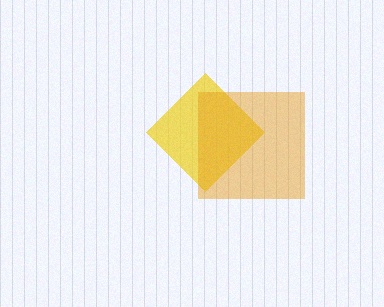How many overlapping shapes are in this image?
There are 2 overlapping shapes in the image.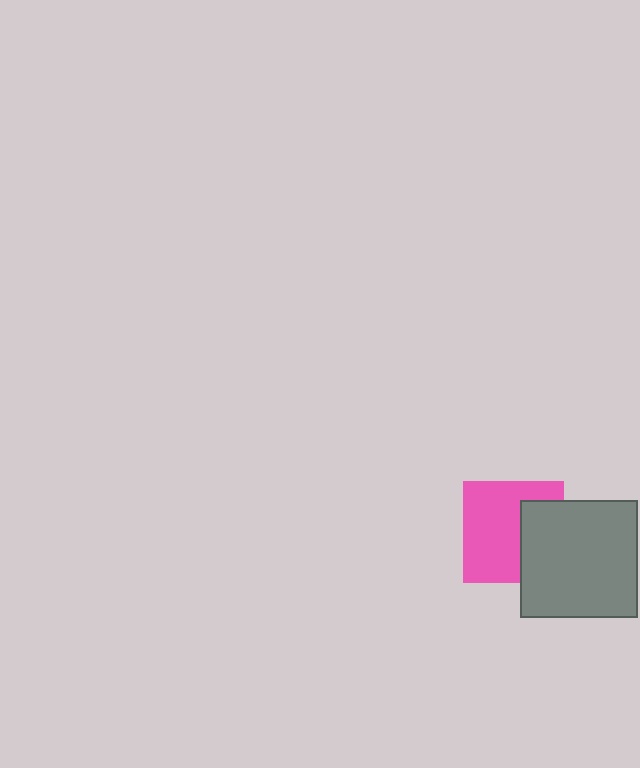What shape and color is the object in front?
The object in front is a gray square.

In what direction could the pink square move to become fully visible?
The pink square could move left. That would shift it out from behind the gray square entirely.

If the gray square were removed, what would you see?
You would see the complete pink square.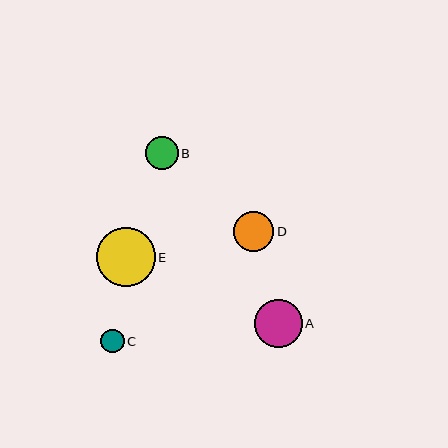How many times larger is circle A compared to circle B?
Circle A is approximately 1.5 times the size of circle B.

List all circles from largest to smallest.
From largest to smallest: E, A, D, B, C.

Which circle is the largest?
Circle E is the largest with a size of approximately 59 pixels.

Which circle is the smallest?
Circle C is the smallest with a size of approximately 24 pixels.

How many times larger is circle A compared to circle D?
Circle A is approximately 1.2 times the size of circle D.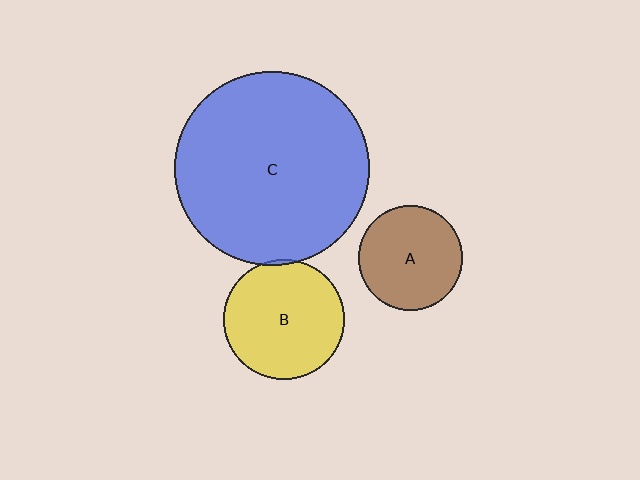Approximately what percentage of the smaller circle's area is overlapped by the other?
Approximately 5%.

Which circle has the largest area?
Circle C (blue).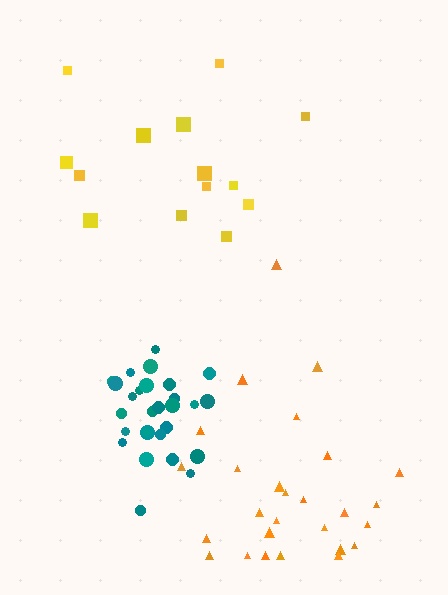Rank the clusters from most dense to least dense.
teal, orange, yellow.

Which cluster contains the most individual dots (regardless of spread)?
Teal (28).